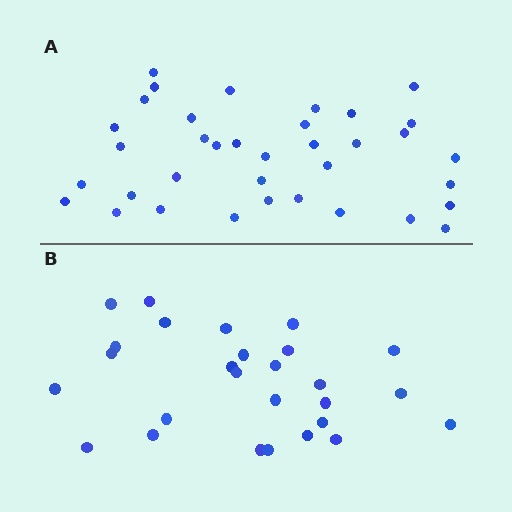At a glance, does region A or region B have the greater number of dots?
Region A (the top region) has more dots.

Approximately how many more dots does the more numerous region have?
Region A has roughly 8 or so more dots than region B.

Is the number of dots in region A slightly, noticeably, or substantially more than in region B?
Region A has noticeably more, but not dramatically so. The ratio is roughly 1.3 to 1.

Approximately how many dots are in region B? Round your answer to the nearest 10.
About 30 dots. (The exact count is 27, which rounds to 30.)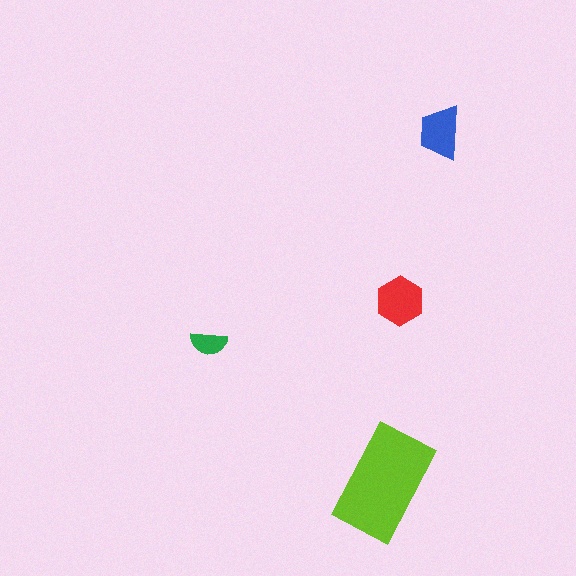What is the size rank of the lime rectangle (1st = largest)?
1st.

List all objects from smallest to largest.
The green semicircle, the blue trapezoid, the red hexagon, the lime rectangle.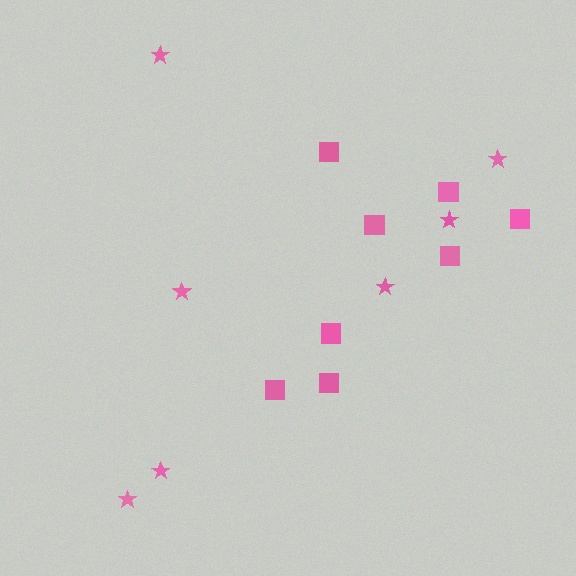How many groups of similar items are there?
There are 2 groups: one group of stars (7) and one group of squares (8).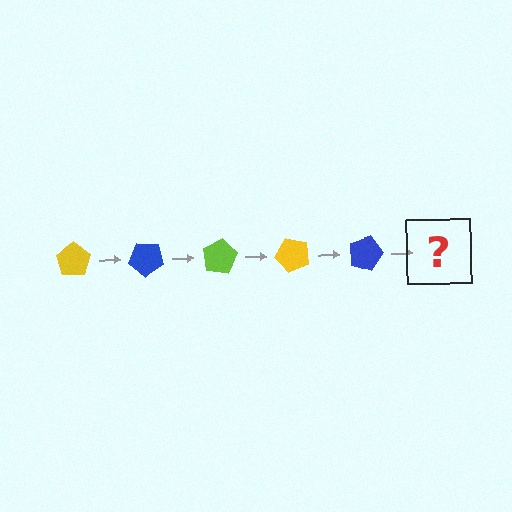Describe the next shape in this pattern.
It should be a lime pentagon, rotated 200 degrees from the start.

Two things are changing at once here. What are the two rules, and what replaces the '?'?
The two rules are that it rotates 40 degrees each step and the color cycles through yellow, blue, and lime. The '?' should be a lime pentagon, rotated 200 degrees from the start.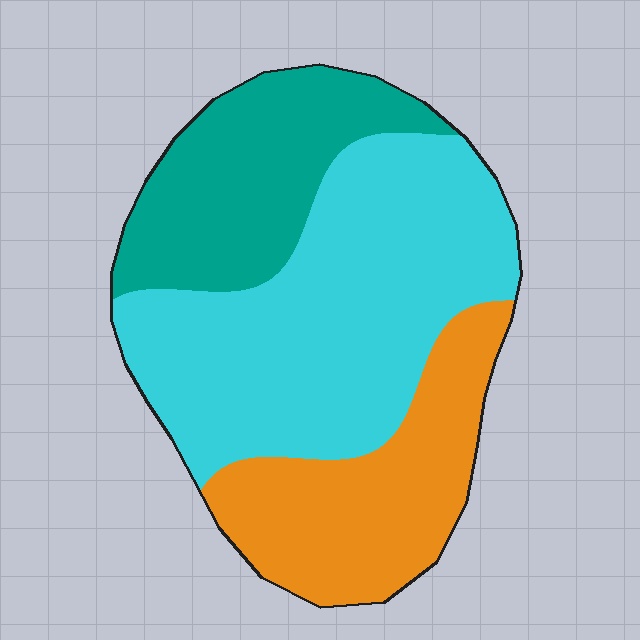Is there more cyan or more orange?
Cyan.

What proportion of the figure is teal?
Teal takes up about one quarter (1/4) of the figure.